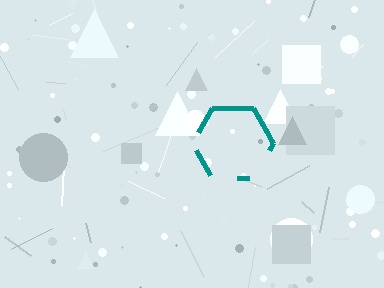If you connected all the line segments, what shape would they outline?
They would outline a hexagon.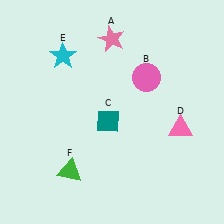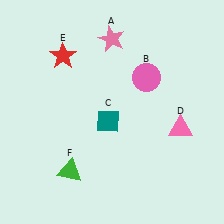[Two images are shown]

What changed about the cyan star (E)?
In Image 1, E is cyan. In Image 2, it changed to red.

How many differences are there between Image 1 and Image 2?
There is 1 difference between the two images.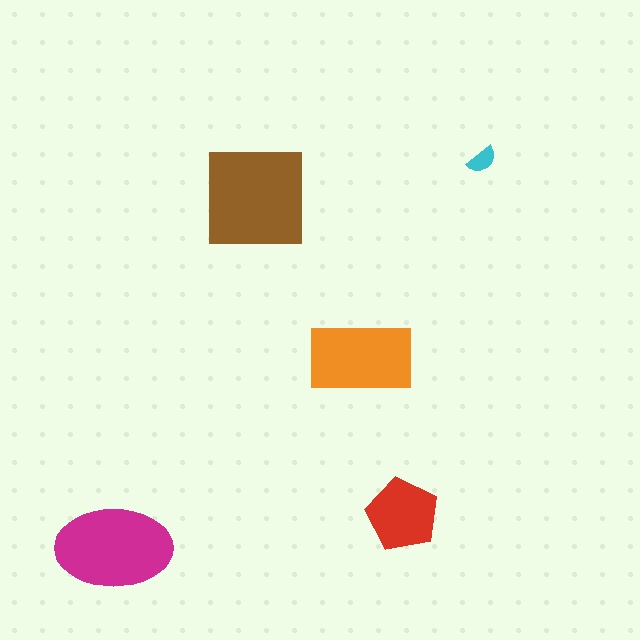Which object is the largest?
The brown square.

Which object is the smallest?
The cyan semicircle.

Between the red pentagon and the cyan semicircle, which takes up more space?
The red pentagon.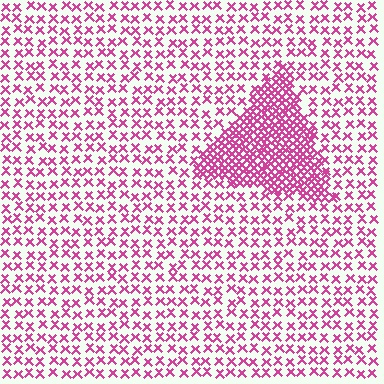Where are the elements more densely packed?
The elements are more densely packed inside the triangle boundary.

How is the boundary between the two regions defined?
The boundary is defined by a change in element density (approximately 2.7x ratio). All elements are the same color, size, and shape.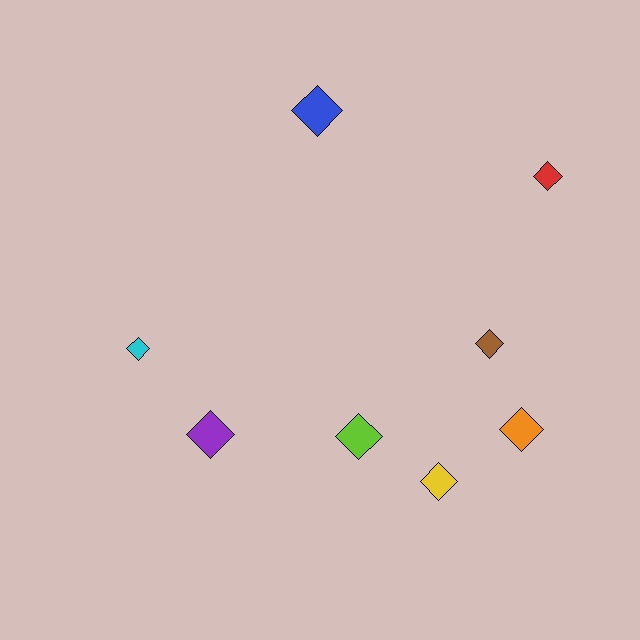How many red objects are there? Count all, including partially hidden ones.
There is 1 red object.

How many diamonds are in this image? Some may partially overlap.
There are 8 diamonds.